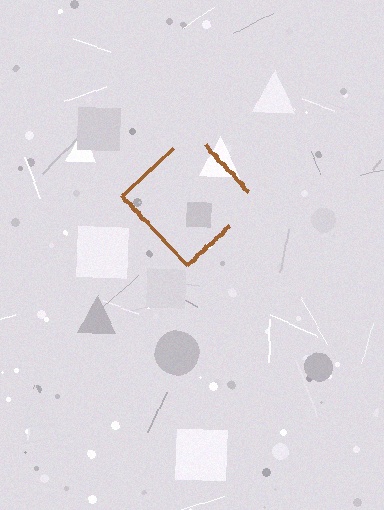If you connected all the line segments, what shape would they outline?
They would outline a diamond.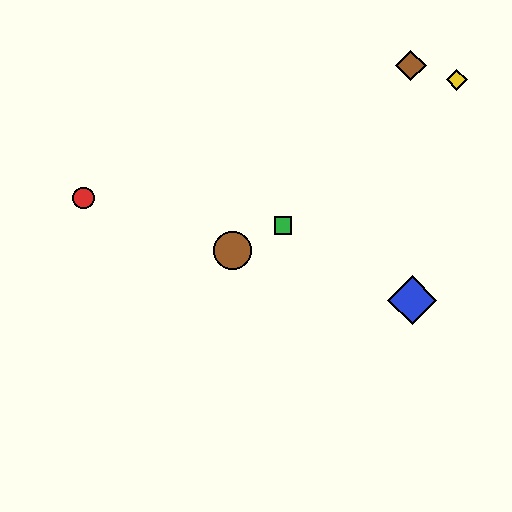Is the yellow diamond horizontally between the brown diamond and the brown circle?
No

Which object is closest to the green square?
The brown circle is closest to the green square.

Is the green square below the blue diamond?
No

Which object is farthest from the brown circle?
The yellow diamond is farthest from the brown circle.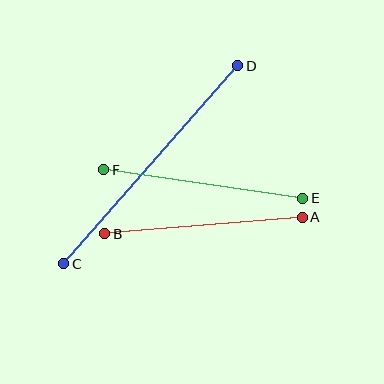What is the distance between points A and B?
The distance is approximately 198 pixels.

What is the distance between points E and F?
The distance is approximately 201 pixels.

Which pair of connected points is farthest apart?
Points C and D are farthest apart.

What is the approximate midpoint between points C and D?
The midpoint is at approximately (151, 165) pixels.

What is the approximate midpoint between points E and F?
The midpoint is at approximately (203, 184) pixels.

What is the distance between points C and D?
The distance is approximately 263 pixels.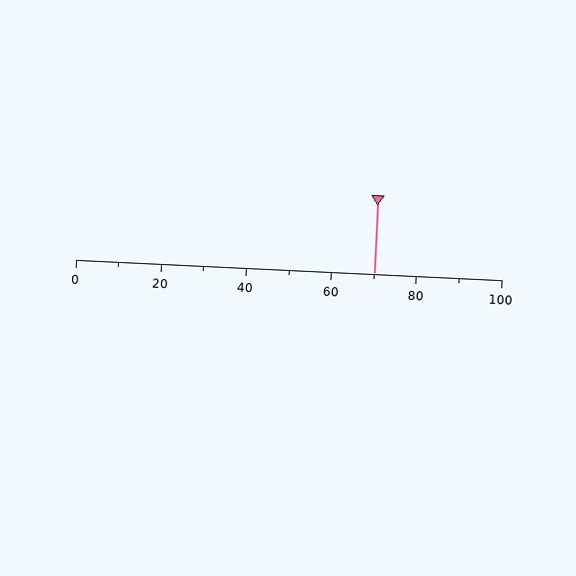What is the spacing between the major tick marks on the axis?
The major ticks are spaced 20 apart.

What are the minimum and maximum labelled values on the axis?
The axis runs from 0 to 100.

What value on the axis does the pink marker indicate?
The marker indicates approximately 70.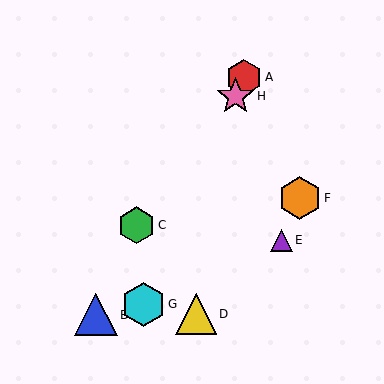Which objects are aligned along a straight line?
Objects A, G, H are aligned along a straight line.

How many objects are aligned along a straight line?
3 objects (A, G, H) are aligned along a straight line.